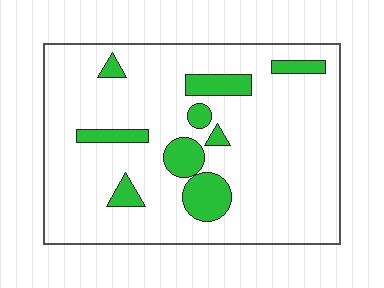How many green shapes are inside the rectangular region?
9.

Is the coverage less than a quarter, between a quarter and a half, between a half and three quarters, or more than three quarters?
Less than a quarter.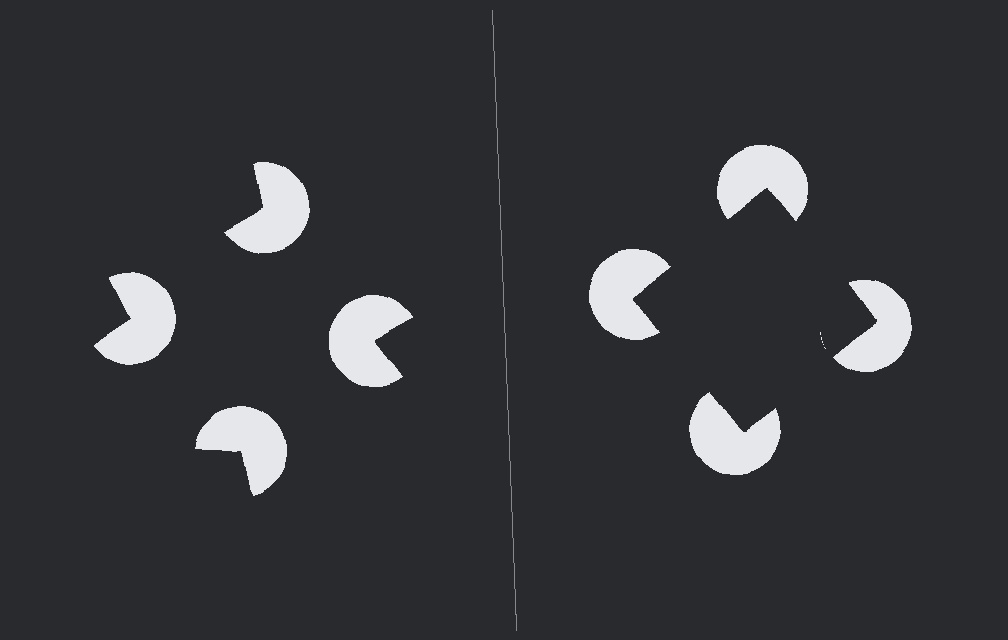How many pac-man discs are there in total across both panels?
8 — 4 on each side.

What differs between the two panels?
The pac-man discs are positioned identically on both sides; only the wedge orientations differ. On the right they align to a square; on the left they are misaligned.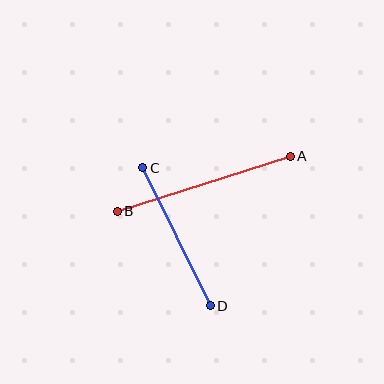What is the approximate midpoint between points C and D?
The midpoint is at approximately (176, 237) pixels.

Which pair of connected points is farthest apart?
Points A and B are farthest apart.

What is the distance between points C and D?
The distance is approximately 153 pixels.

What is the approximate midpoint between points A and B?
The midpoint is at approximately (204, 184) pixels.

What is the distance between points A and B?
The distance is approximately 182 pixels.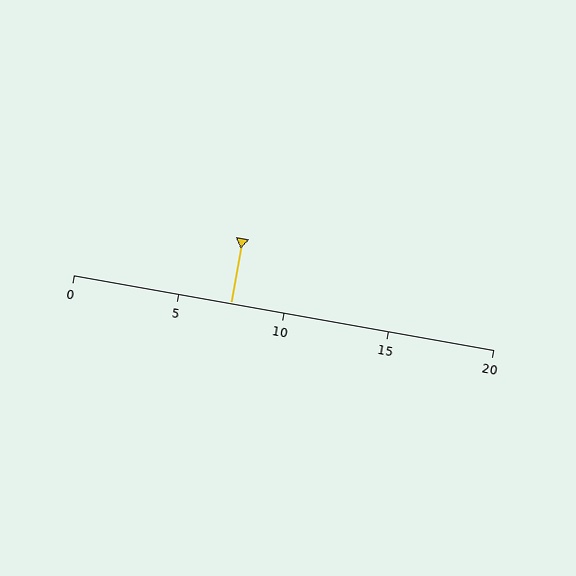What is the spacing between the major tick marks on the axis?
The major ticks are spaced 5 apart.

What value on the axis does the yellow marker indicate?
The marker indicates approximately 7.5.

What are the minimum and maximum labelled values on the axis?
The axis runs from 0 to 20.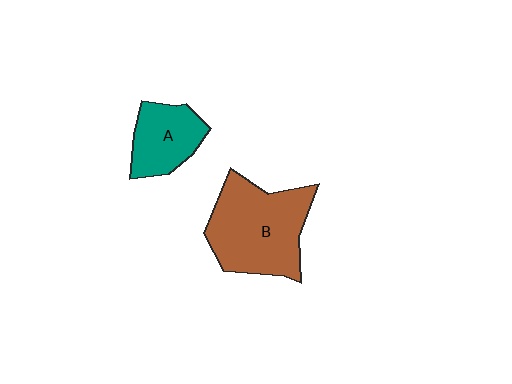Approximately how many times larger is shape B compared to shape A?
Approximately 1.9 times.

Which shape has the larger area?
Shape B (brown).